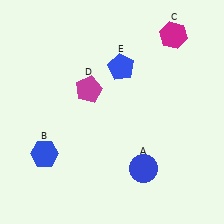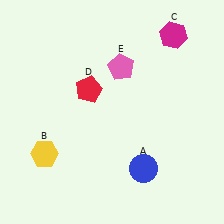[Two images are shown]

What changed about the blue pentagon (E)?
In Image 1, E is blue. In Image 2, it changed to pink.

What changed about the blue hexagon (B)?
In Image 1, B is blue. In Image 2, it changed to yellow.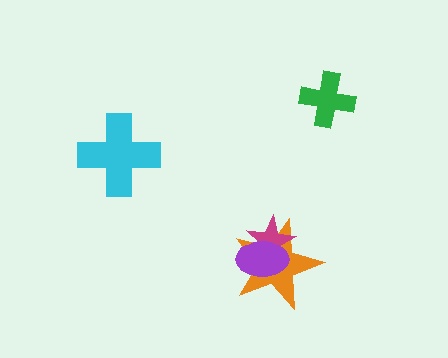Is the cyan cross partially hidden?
No, no other shape covers it.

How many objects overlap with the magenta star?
2 objects overlap with the magenta star.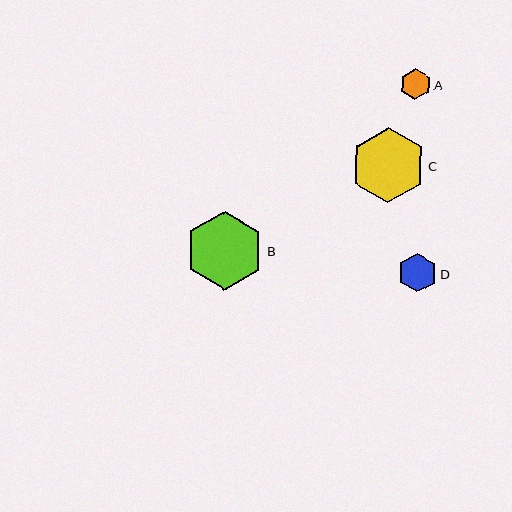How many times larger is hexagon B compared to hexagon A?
Hexagon B is approximately 2.5 times the size of hexagon A.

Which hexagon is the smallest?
Hexagon A is the smallest with a size of approximately 31 pixels.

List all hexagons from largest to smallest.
From largest to smallest: B, C, D, A.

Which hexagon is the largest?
Hexagon B is the largest with a size of approximately 78 pixels.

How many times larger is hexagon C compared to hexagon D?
Hexagon C is approximately 1.9 times the size of hexagon D.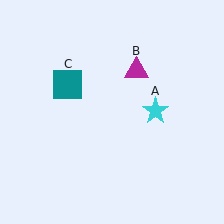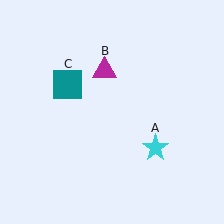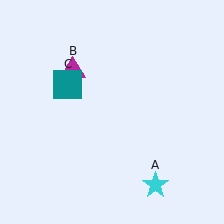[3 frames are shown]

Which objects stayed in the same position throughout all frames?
Teal square (object C) remained stationary.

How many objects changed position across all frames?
2 objects changed position: cyan star (object A), magenta triangle (object B).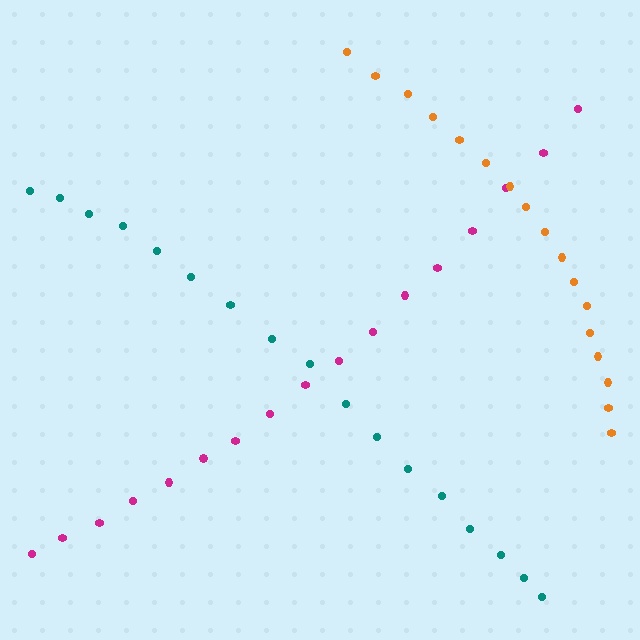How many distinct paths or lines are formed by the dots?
There are 3 distinct paths.